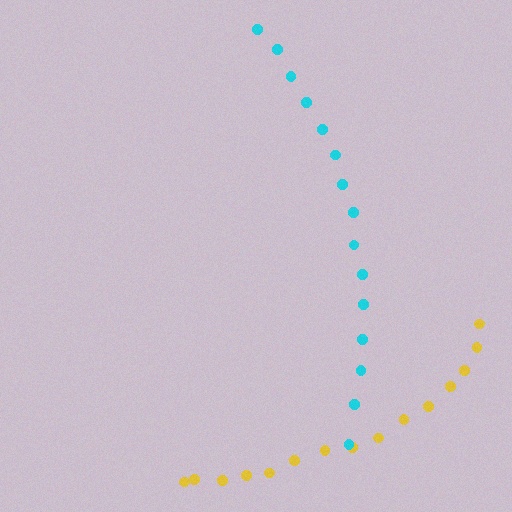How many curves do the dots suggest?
There are 2 distinct paths.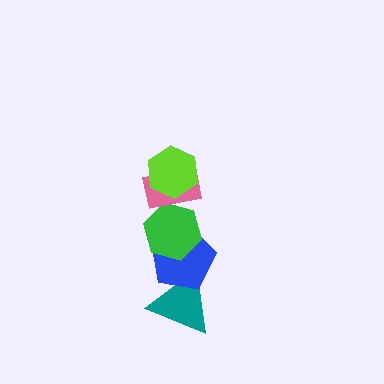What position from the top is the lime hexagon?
The lime hexagon is 1st from the top.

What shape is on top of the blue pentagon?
The green hexagon is on top of the blue pentagon.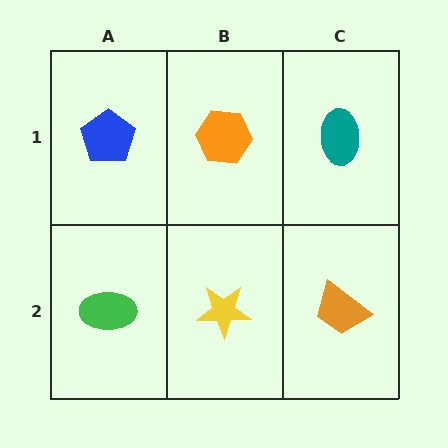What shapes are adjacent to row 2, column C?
A teal ellipse (row 1, column C), a yellow star (row 2, column B).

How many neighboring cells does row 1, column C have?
2.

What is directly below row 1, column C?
An orange trapezoid.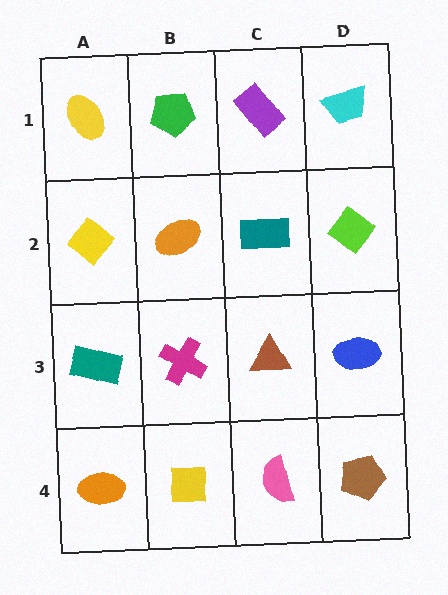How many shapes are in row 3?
4 shapes.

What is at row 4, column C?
A pink semicircle.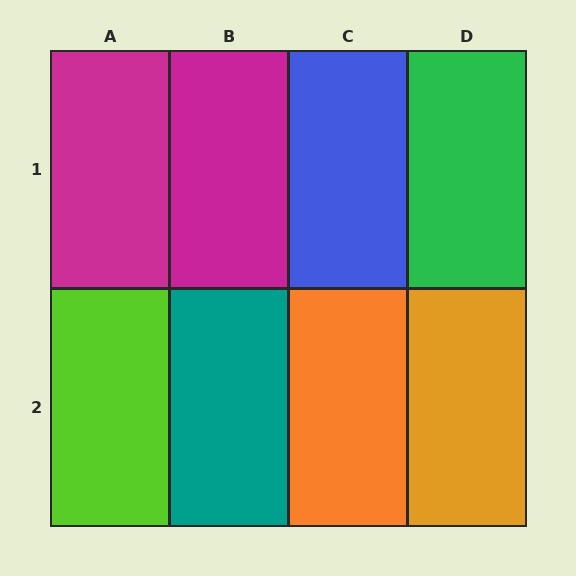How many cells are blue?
1 cell is blue.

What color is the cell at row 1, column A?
Magenta.